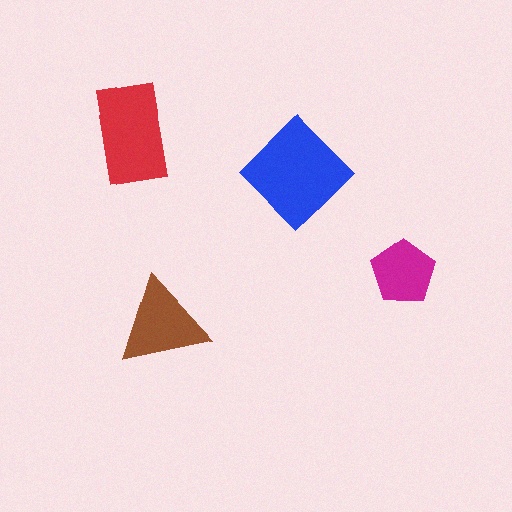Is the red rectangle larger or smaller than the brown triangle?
Larger.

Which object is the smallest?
The magenta pentagon.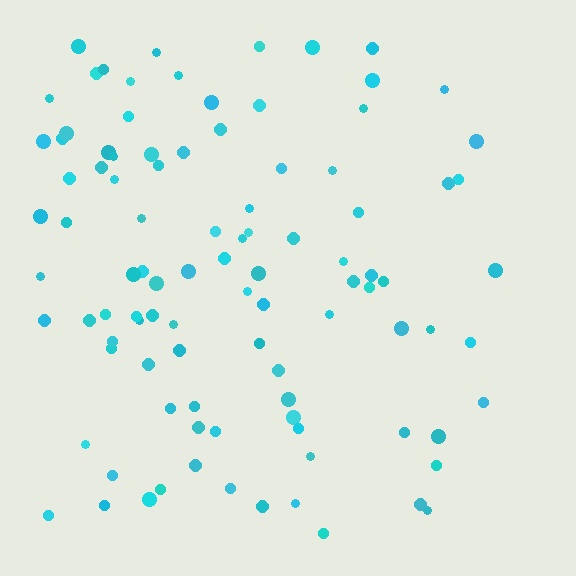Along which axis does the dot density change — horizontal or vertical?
Horizontal.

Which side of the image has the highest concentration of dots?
The left.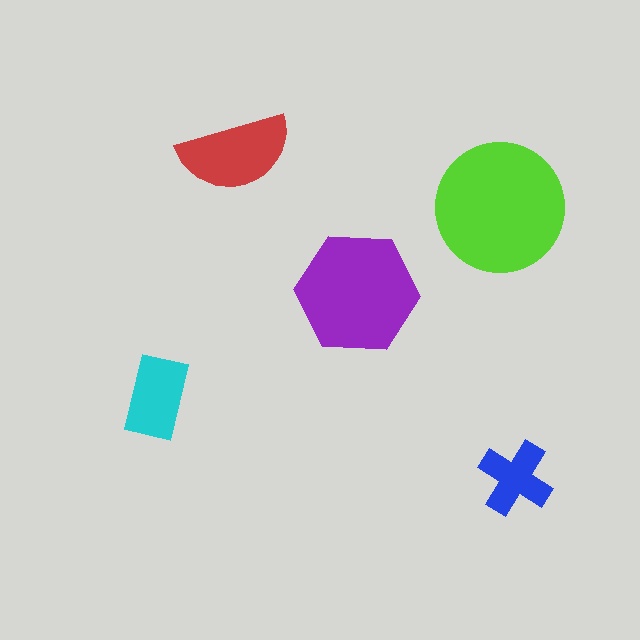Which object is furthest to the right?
The blue cross is rightmost.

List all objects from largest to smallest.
The lime circle, the purple hexagon, the red semicircle, the cyan rectangle, the blue cross.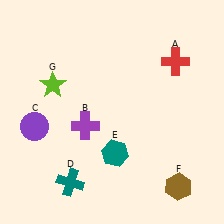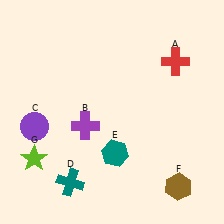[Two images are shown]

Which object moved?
The lime star (G) moved down.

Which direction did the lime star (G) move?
The lime star (G) moved down.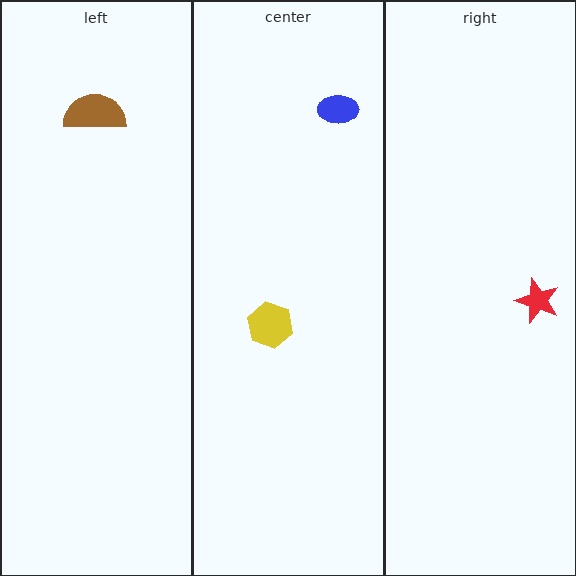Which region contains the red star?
The right region.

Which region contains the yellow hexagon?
The center region.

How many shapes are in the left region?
1.